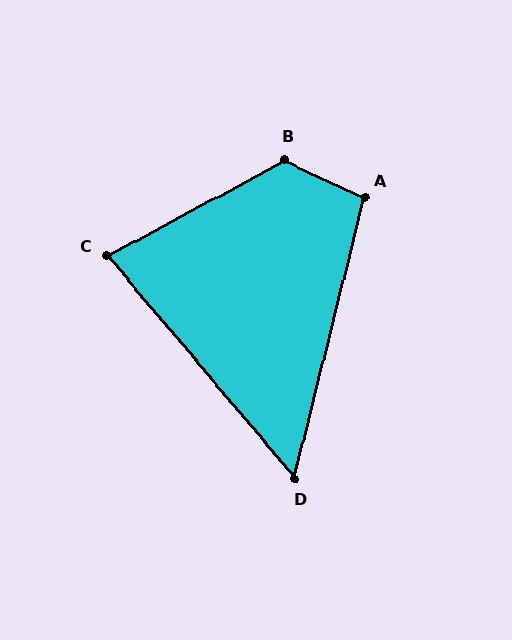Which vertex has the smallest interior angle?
D, at approximately 54 degrees.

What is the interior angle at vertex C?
Approximately 78 degrees (acute).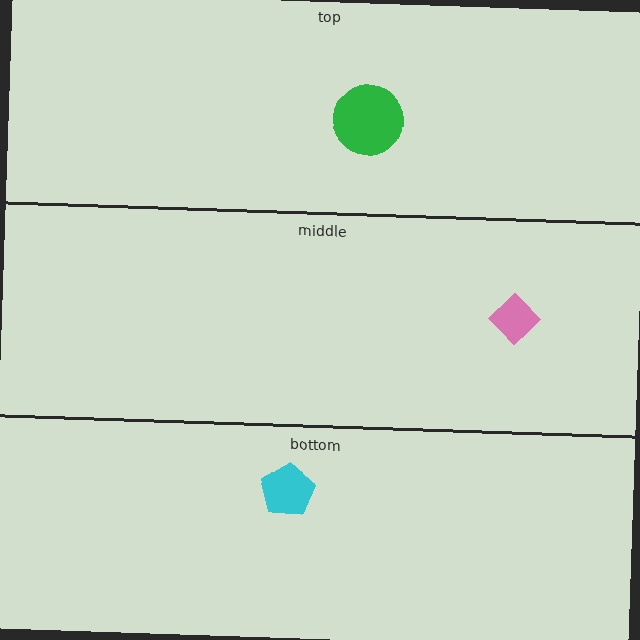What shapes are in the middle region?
The pink diamond.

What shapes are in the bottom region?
The cyan pentagon.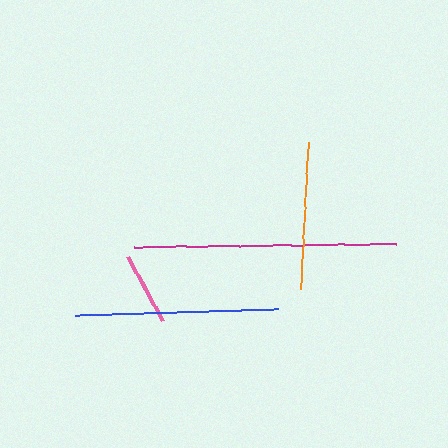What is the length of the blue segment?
The blue segment is approximately 203 pixels long.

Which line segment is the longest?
The magenta line is the longest at approximately 262 pixels.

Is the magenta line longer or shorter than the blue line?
The magenta line is longer than the blue line.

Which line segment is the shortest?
The pink line is the shortest at approximately 73 pixels.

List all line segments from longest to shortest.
From longest to shortest: magenta, blue, orange, pink.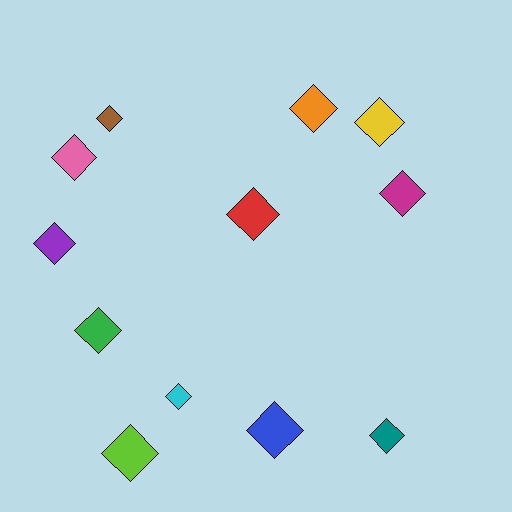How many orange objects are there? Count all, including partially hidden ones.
There is 1 orange object.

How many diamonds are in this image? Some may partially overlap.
There are 12 diamonds.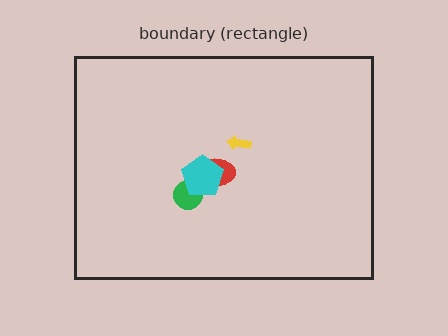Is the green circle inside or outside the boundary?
Inside.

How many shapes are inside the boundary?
4 inside, 0 outside.